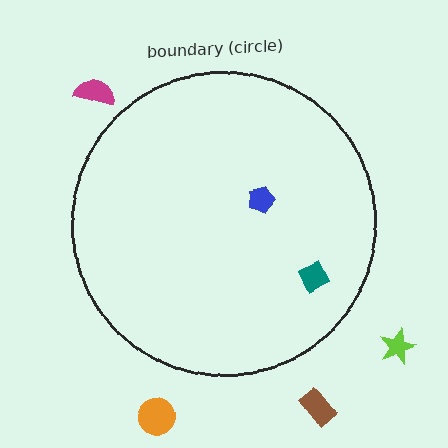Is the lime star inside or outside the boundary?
Outside.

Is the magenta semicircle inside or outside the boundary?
Outside.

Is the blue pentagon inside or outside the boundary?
Inside.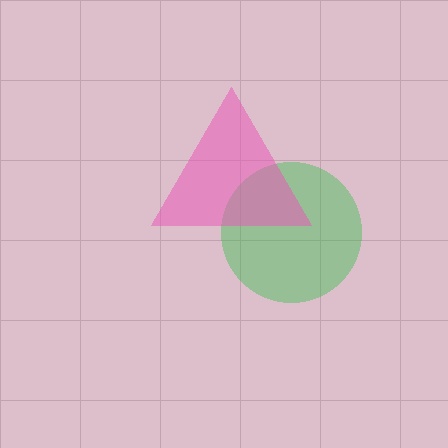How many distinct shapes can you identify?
There are 2 distinct shapes: a green circle, a pink triangle.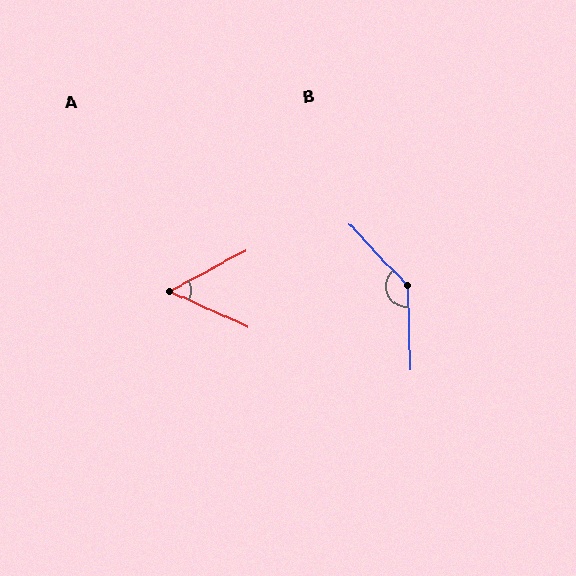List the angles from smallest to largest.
A (52°), B (138°).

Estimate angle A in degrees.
Approximately 52 degrees.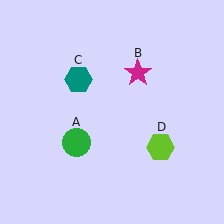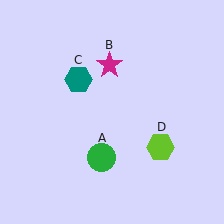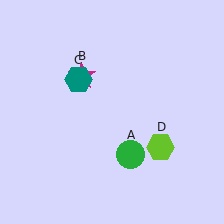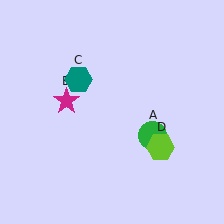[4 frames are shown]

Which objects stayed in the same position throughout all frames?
Teal hexagon (object C) and lime hexagon (object D) remained stationary.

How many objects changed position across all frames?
2 objects changed position: green circle (object A), magenta star (object B).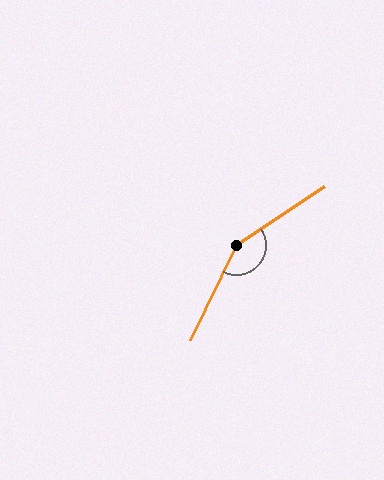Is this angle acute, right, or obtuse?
It is obtuse.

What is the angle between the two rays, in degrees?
Approximately 150 degrees.